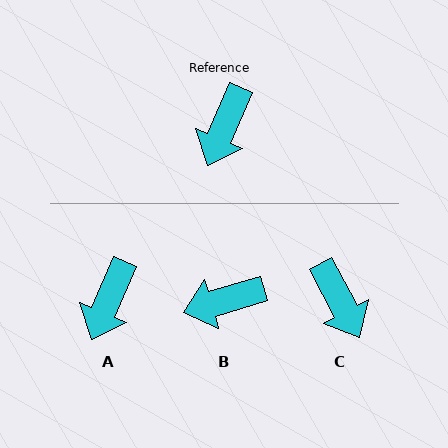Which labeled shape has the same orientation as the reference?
A.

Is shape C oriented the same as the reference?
No, it is off by about 51 degrees.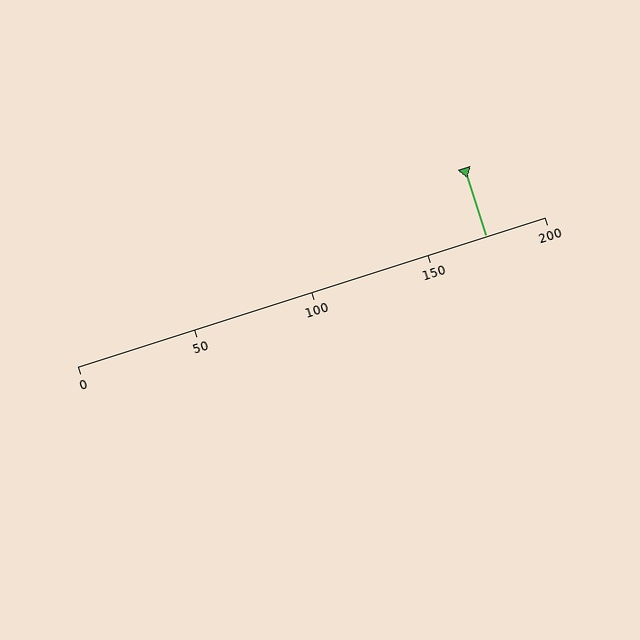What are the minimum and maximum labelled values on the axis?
The axis runs from 0 to 200.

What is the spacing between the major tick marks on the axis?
The major ticks are spaced 50 apart.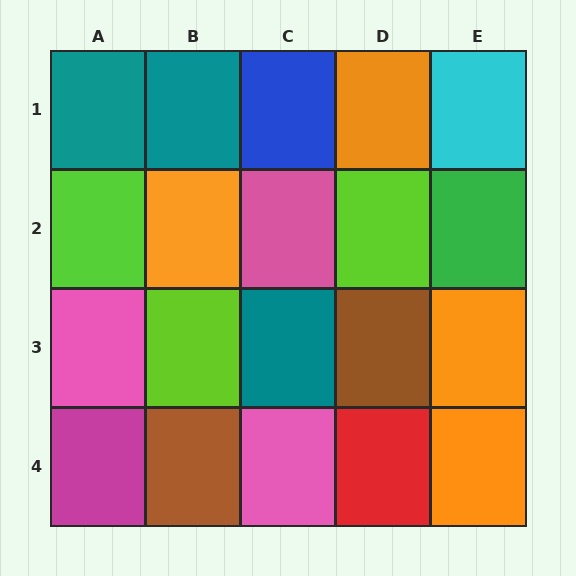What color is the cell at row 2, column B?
Orange.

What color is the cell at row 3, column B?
Lime.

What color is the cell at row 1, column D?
Orange.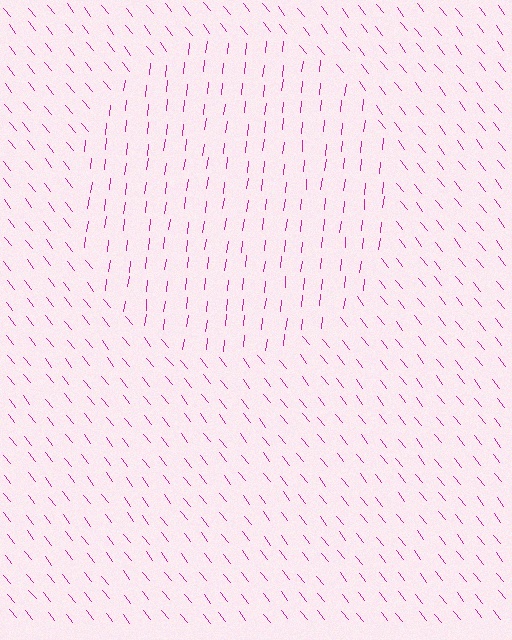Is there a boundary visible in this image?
Yes, there is a texture boundary formed by a change in line orientation.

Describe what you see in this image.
The image is filled with small magenta line segments. A circle region in the image has lines oriented differently from the surrounding lines, creating a visible texture boundary.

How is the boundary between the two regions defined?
The boundary is defined purely by a change in line orientation (approximately 45 degrees difference). All lines are the same color and thickness.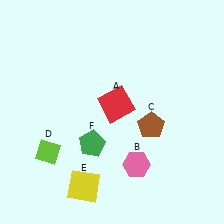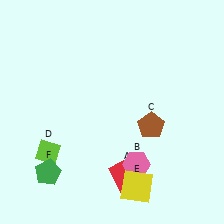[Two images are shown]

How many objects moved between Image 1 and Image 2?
3 objects moved between the two images.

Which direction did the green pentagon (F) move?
The green pentagon (F) moved left.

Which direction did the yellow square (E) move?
The yellow square (E) moved right.